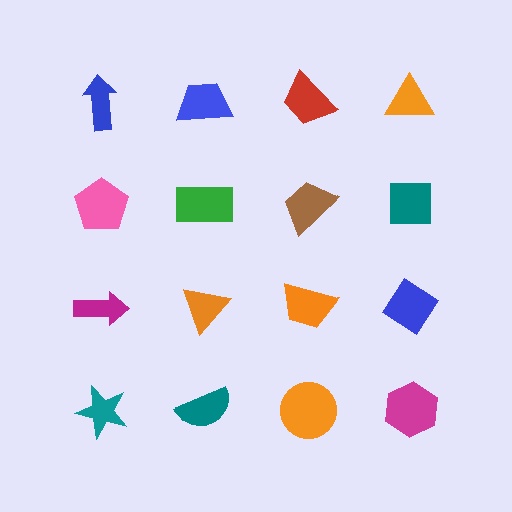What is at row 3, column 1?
A magenta arrow.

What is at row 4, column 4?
A magenta hexagon.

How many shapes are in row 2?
4 shapes.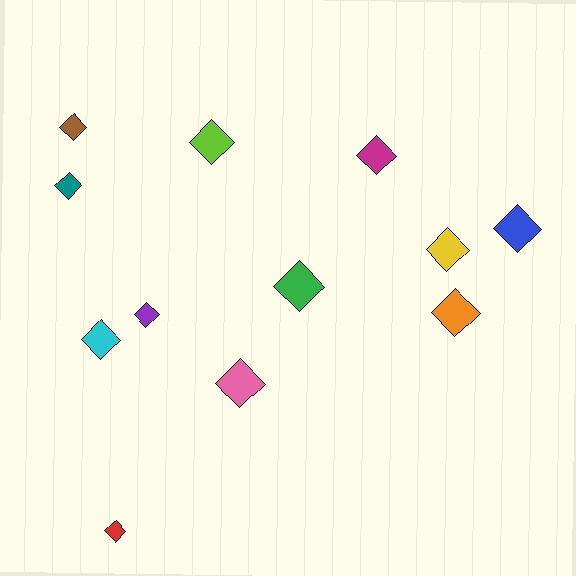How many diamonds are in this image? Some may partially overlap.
There are 12 diamonds.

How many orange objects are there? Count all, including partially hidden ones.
There is 1 orange object.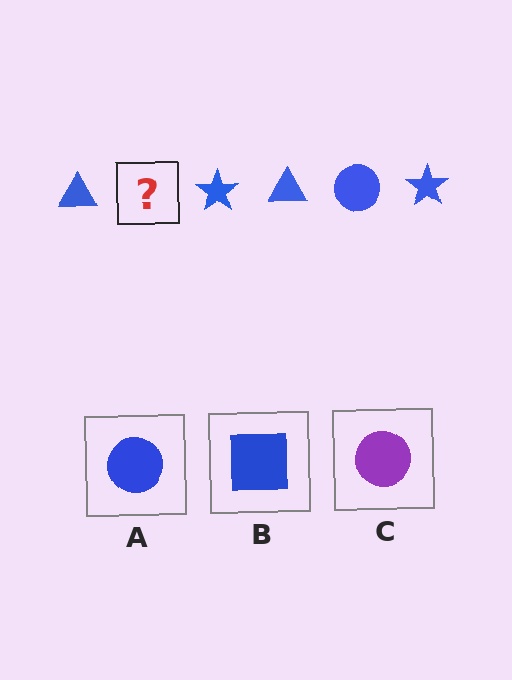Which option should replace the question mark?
Option A.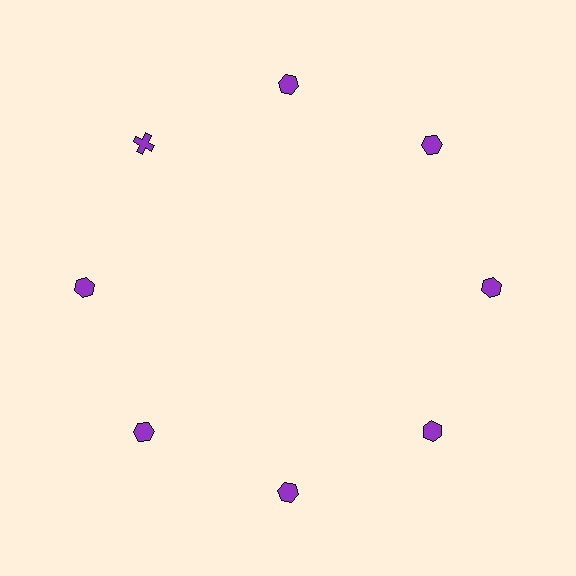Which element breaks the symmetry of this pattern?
The purple cross at roughly the 10 o'clock position breaks the symmetry. All other shapes are purple hexagons.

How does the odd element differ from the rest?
It has a different shape: cross instead of hexagon.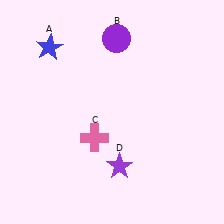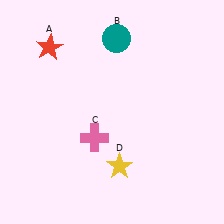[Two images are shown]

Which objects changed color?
A changed from blue to red. B changed from purple to teal. D changed from purple to yellow.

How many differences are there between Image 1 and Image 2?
There are 3 differences between the two images.